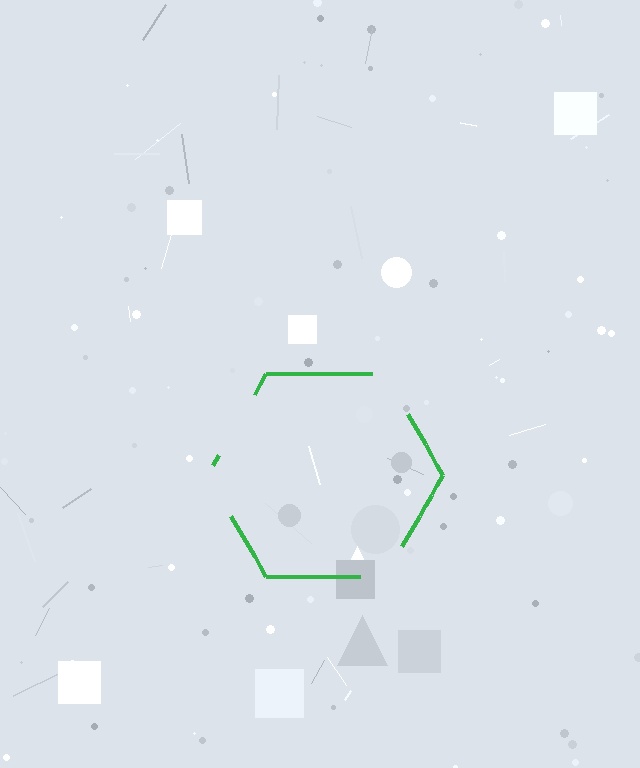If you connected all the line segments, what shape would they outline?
They would outline a hexagon.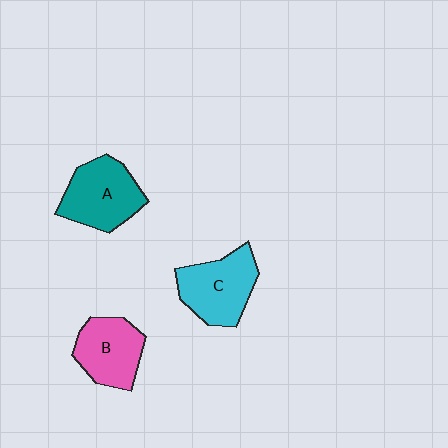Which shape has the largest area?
Shape C (cyan).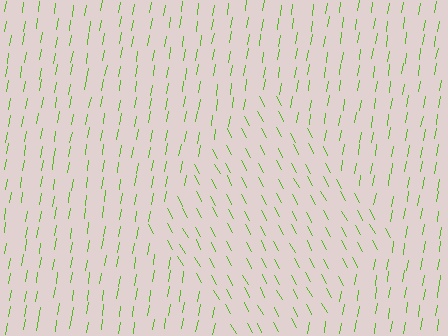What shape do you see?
I see a diamond.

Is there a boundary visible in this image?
Yes, there is a texture boundary formed by a change in line orientation.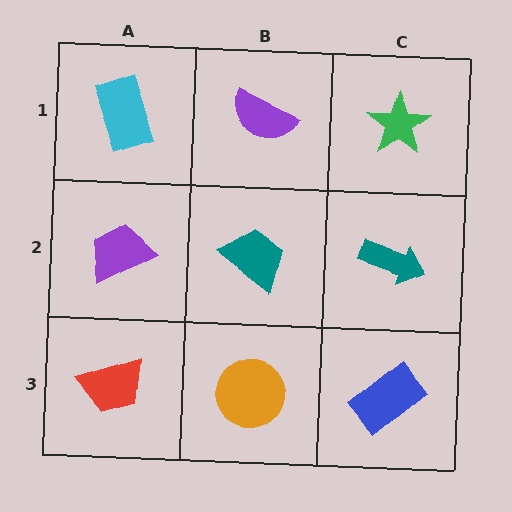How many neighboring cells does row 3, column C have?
2.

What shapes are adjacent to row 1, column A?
A purple trapezoid (row 2, column A), a purple semicircle (row 1, column B).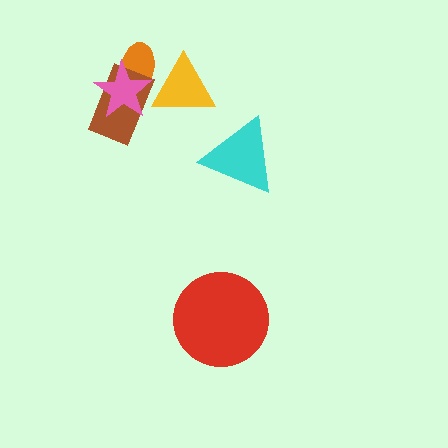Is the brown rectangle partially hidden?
Yes, it is partially covered by another shape.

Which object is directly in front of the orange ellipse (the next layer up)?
The brown rectangle is directly in front of the orange ellipse.